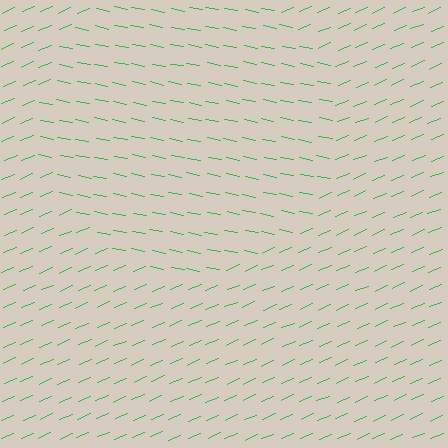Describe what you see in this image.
The image is filled with small green line segments. A circle region in the image has lines oriented differently from the surrounding lines, creating a visible texture boundary.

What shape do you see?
I see a circle.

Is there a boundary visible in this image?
Yes, there is a texture boundary formed by a change in line orientation.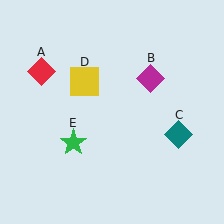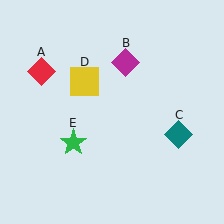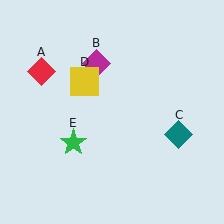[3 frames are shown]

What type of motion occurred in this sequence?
The magenta diamond (object B) rotated counterclockwise around the center of the scene.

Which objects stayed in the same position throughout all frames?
Red diamond (object A) and teal diamond (object C) and yellow square (object D) and green star (object E) remained stationary.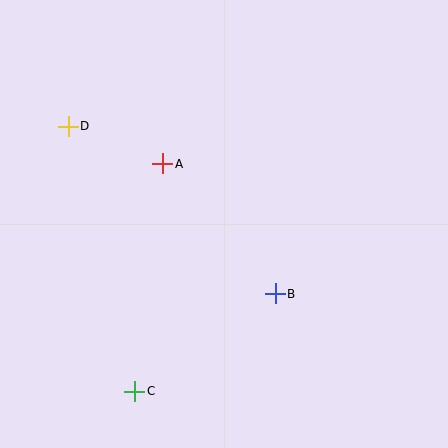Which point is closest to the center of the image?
Point A at (163, 164) is closest to the center.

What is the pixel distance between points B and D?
The distance between B and D is 266 pixels.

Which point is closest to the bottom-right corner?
Point B is closest to the bottom-right corner.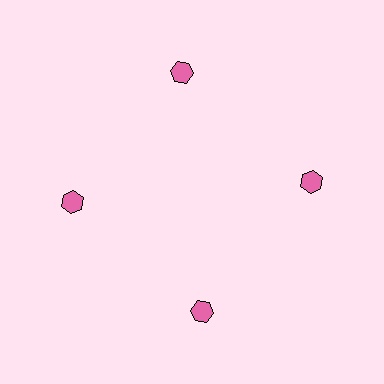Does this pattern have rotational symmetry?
Yes, this pattern has 4-fold rotational symmetry. It looks the same after rotating 90 degrees around the center.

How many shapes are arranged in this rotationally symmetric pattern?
There are 4 shapes, arranged in 4 groups of 1.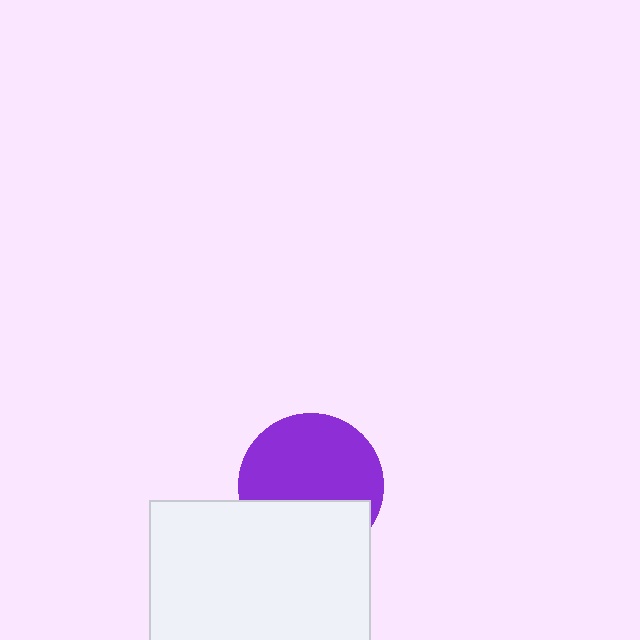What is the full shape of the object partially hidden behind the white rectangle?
The partially hidden object is a purple circle.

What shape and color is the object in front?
The object in front is a white rectangle.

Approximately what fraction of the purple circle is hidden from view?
Roughly 37% of the purple circle is hidden behind the white rectangle.